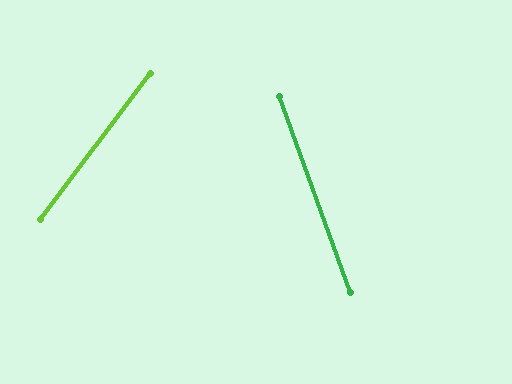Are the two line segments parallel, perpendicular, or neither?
Neither parallel nor perpendicular — they differ by about 57°.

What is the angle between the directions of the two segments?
Approximately 57 degrees.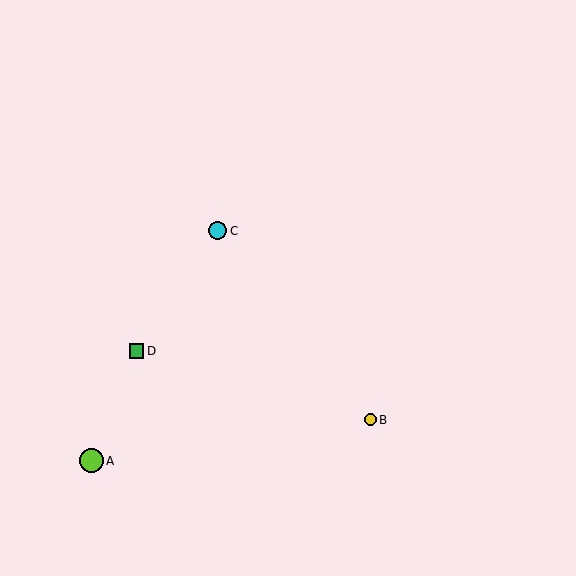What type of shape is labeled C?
Shape C is a cyan circle.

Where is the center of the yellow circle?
The center of the yellow circle is at (370, 420).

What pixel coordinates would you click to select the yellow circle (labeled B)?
Click at (370, 420) to select the yellow circle B.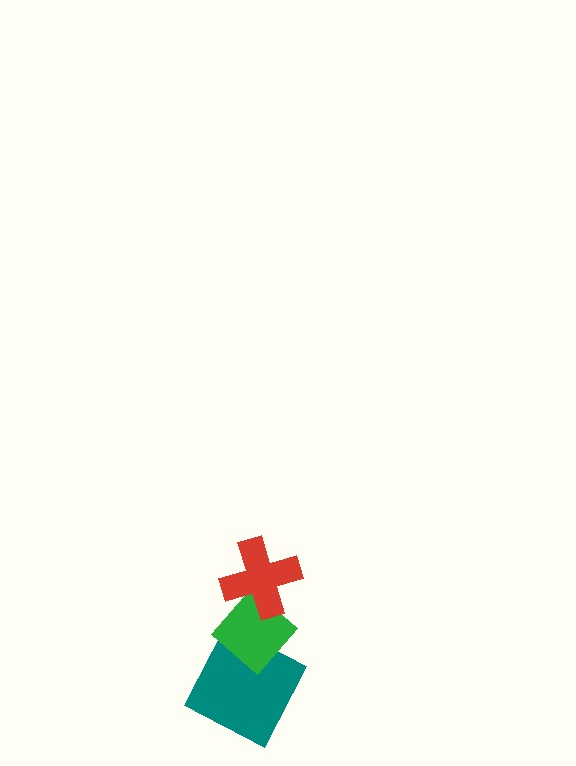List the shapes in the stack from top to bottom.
From top to bottom: the red cross, the green diamond, the teal square.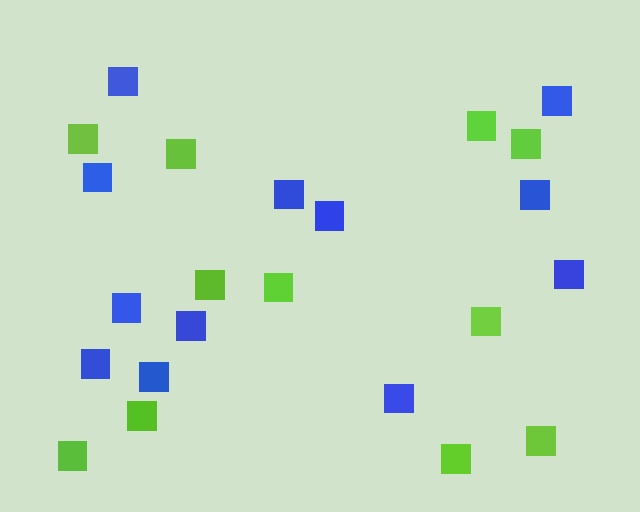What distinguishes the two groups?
There are 2 groups: one group of blue squares (12) and one group of lime squares (11).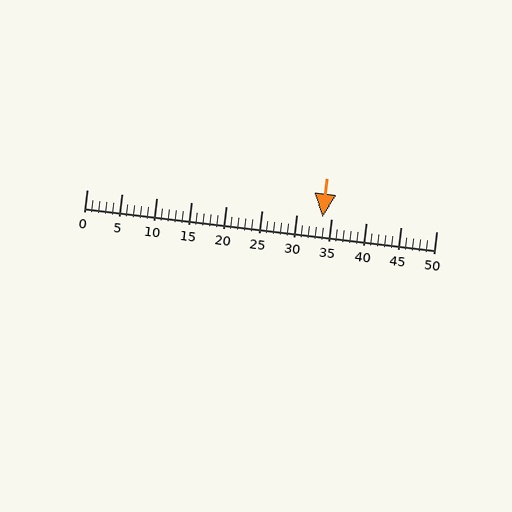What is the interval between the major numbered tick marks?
The major tick marks are spaced 5 units apart.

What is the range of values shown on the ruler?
The ruler shows values from 0 to 50.